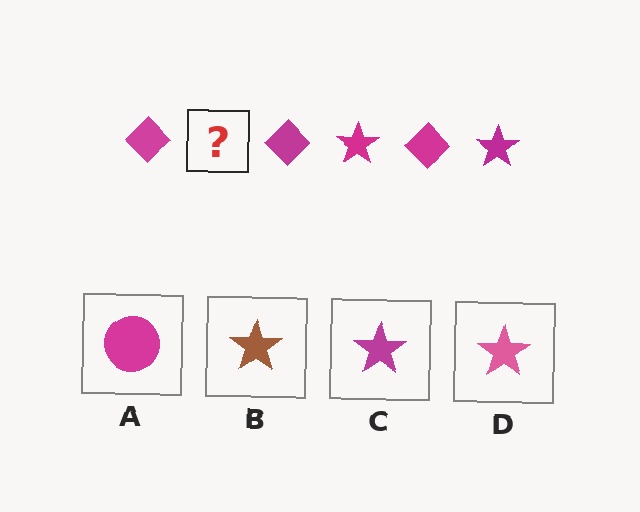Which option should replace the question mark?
Option C.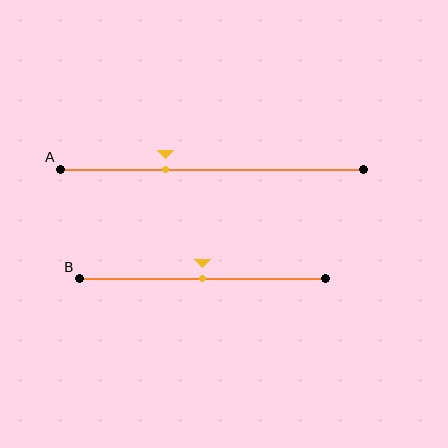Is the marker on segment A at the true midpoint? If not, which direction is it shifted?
No, the marker on segment A is shifted to the left by about 15% of the segment length.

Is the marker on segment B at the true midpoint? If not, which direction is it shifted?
Yes, the marker on segment B is at the true midpoint.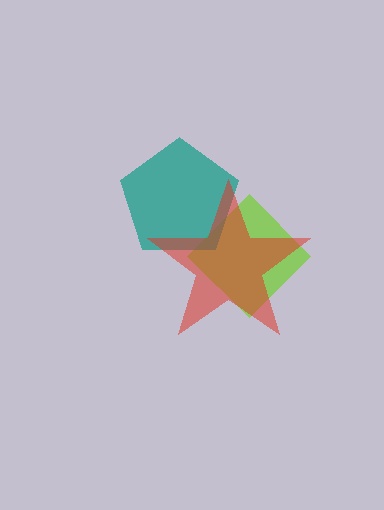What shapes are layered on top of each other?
The layered shapes are: a lime diamond, a teal pentagon, a red star.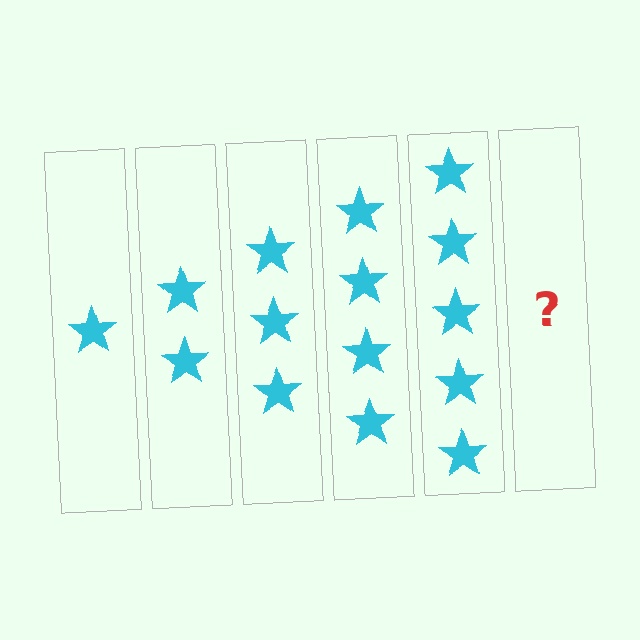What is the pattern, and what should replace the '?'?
The pattern is that each step adds one more star. The '?' should be 6 stars.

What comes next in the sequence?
The next element should be 6 stars.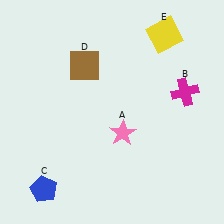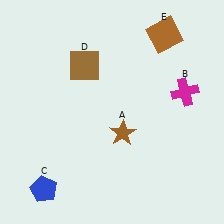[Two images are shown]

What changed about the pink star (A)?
In Image 1, A is pink. In Image 2, it changed to brown.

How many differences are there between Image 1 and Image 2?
There are 2 differences between the two images.